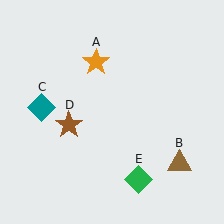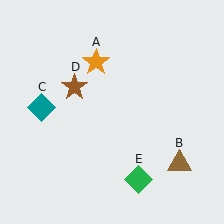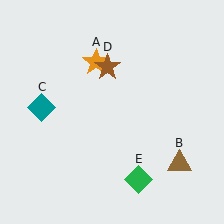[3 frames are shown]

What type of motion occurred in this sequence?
The brown star (object D) rotated clockwise around the center of the scene.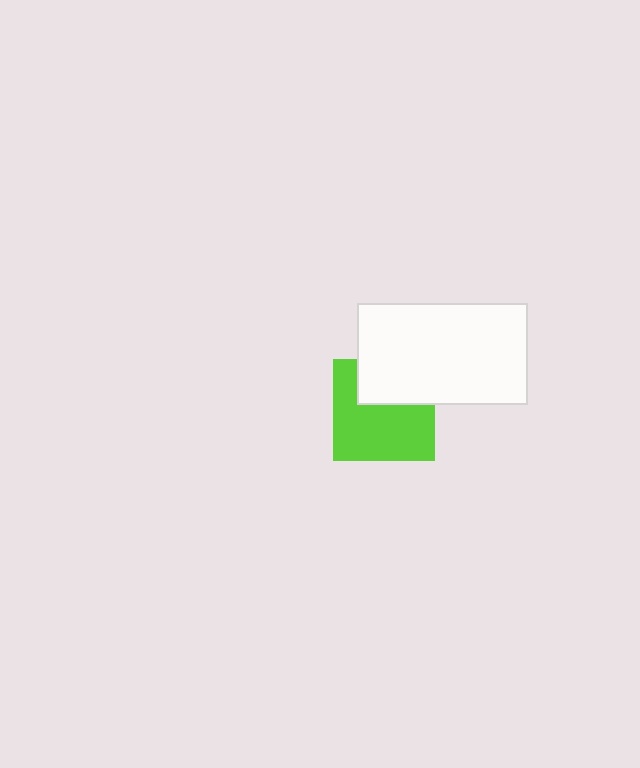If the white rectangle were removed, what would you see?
You would see the complete lime square.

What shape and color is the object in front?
The object in front is a white rectangle.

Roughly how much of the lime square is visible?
Most of it is visible (roughly 66%).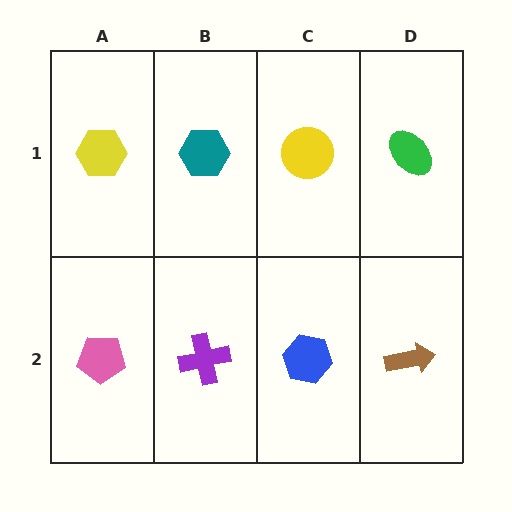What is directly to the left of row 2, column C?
A purple cross.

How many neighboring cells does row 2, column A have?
2.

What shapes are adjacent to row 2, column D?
A green ellipse (row 1, column D), a blue hexagon (row 2, column C).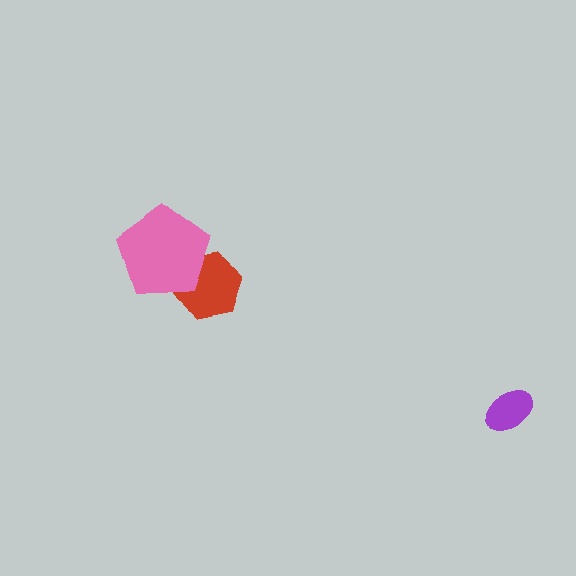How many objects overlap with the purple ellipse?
0 objects overlap with the purple ellipse.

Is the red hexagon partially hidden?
Yes, it is partially covered by another shape.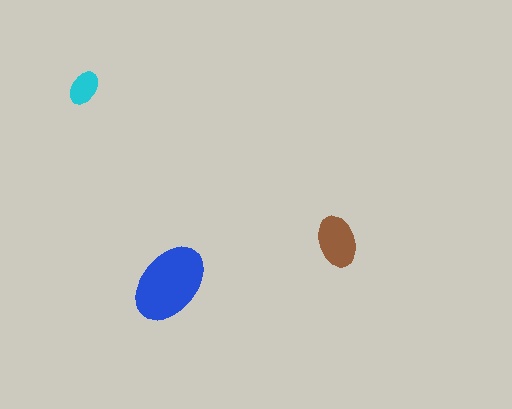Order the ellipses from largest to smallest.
the blue one, the brown one, the cyan one.